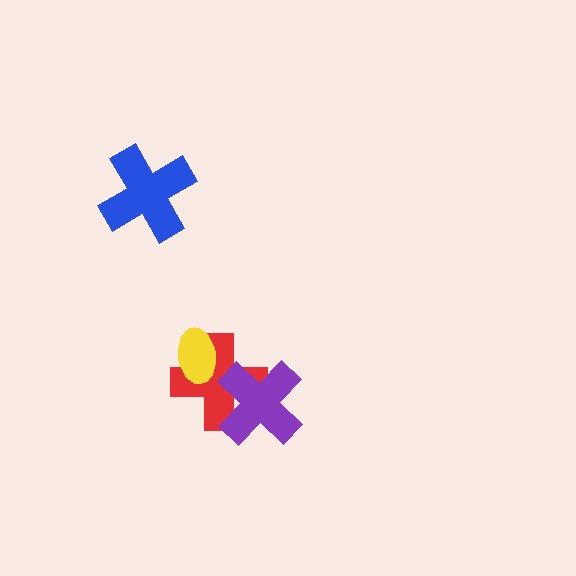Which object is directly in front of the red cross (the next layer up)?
The yellow ellipse is directly in front of the red cross.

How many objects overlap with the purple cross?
1 object overlaps with the purple cross.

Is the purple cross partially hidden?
No, no other shape covers it.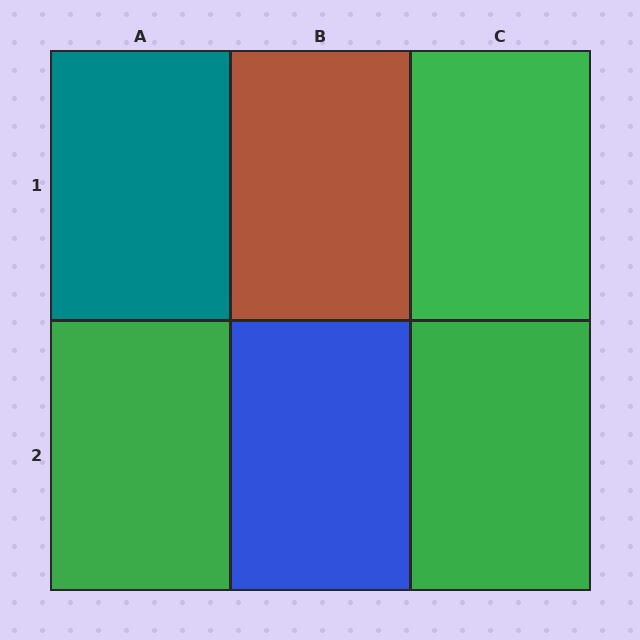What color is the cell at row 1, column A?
Teal.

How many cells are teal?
1 cell is teal.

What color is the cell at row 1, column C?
Green.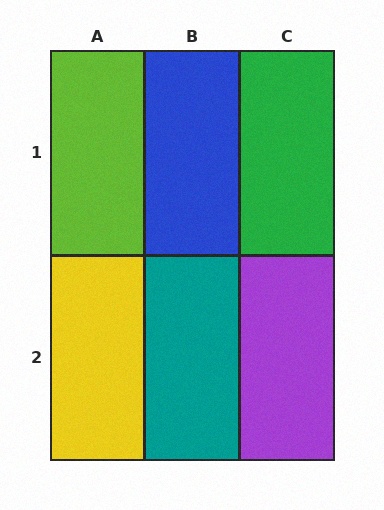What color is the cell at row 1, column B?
Blue.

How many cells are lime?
1 cell is lime.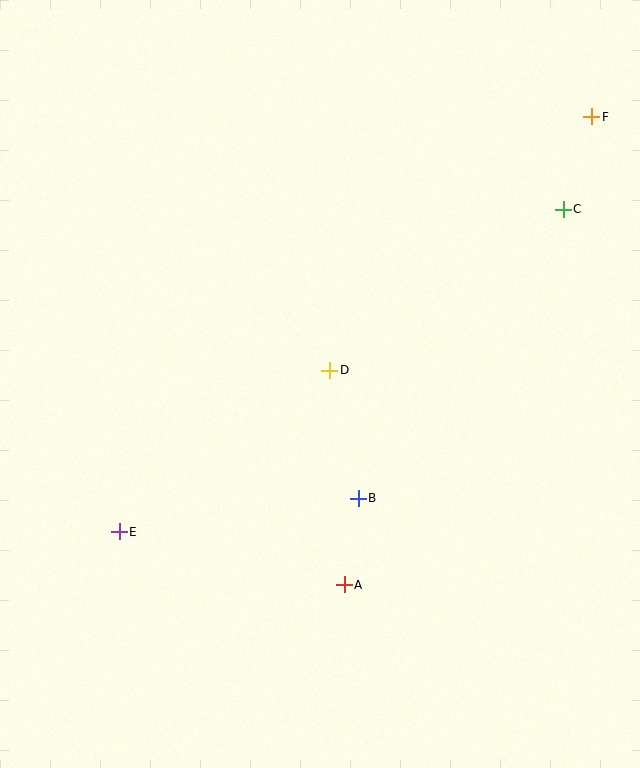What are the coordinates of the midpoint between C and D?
The midpoint between C and D is at (447, 290).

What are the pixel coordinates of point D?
Point D is at (330, 370).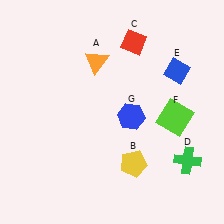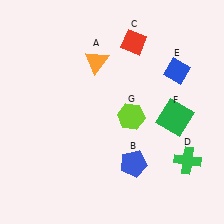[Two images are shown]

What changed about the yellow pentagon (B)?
In Image 1, B is yellow. In Image 2, it changed to blue.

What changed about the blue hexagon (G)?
In Image 1, G is blue. In Image 2, it changed to lime.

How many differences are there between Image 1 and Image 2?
There are 3 differences between the two images.